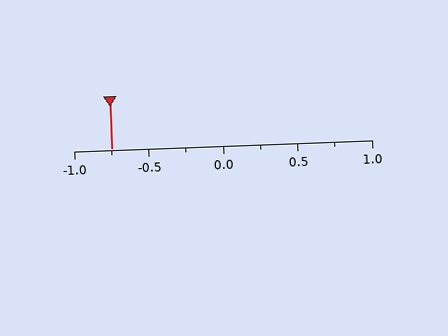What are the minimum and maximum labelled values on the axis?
The axis runs from -1.0 to 1.0.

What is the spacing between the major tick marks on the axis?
The major ticks are spaced 0.5 apart.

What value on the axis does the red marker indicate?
The marker indicates approximately -0.75.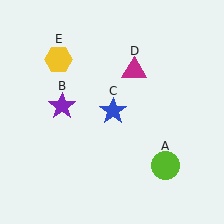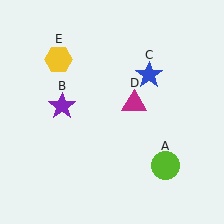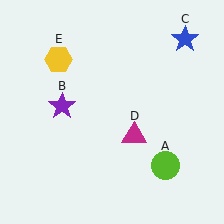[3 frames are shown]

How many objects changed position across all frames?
2 objects changed position: blue star (object C), magenta triangle (object D).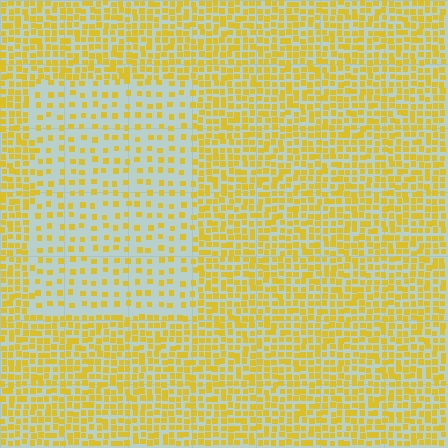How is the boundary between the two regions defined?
The boundary is defined by a change in element density (approximately 2.3x ratio). All elements are the same color, size, and shape.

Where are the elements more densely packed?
The elements are more densely packed outside the rectangle boundary.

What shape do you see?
I see a rectangle.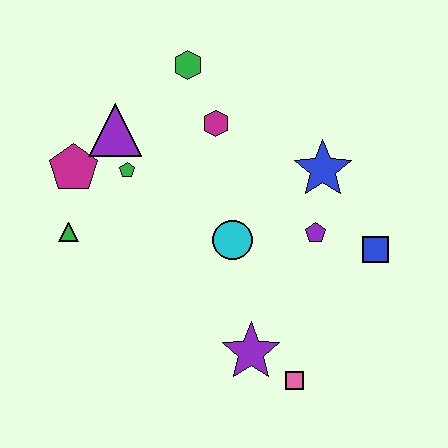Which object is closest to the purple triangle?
The green pentagon is closest to the purple triangle.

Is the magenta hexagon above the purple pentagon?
Yes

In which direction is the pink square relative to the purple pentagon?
The pink square is below the purple pentagon.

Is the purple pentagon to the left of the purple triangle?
No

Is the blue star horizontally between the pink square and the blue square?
Yes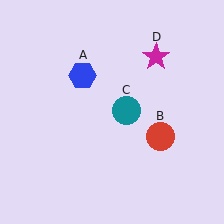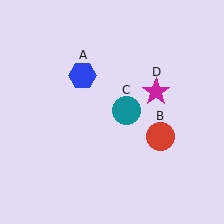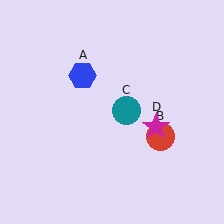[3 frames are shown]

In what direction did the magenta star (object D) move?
The magenta star (object D) moved down.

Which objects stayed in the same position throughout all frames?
Blue hexagon (object A) and red circle (object B) and teal circle (object C) remained stationary.